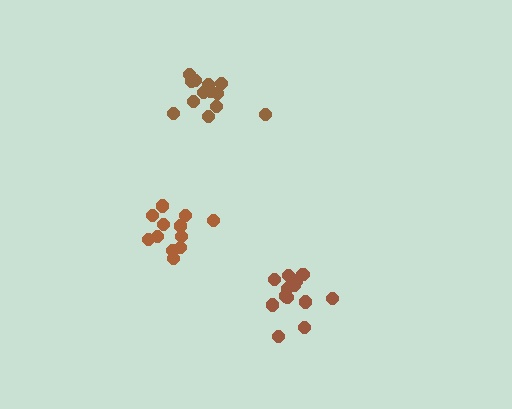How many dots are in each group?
Group 1: 14 dots, Group 2: 12 dots, Group 3: 13 dots (39 total).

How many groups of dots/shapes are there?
There are 3 groups.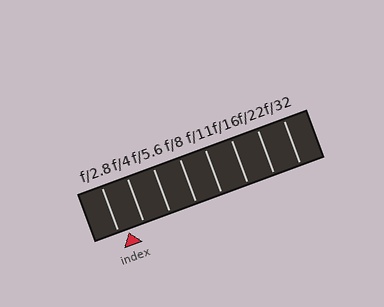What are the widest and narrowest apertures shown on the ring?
The widest aperture shown is f/2.8 and the narrowest is f/32.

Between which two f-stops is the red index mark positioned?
The index mark is between f/2.8 and f/4.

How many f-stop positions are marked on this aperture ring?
There are 8 f-stop positions marked.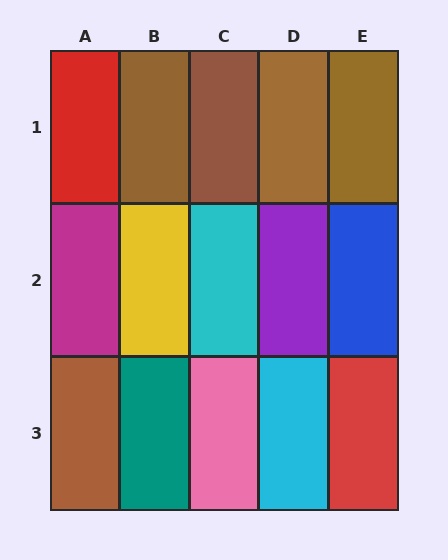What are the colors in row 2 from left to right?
Magenta, yellow, cyan, purple, blue.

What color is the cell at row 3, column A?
Brown.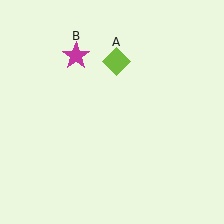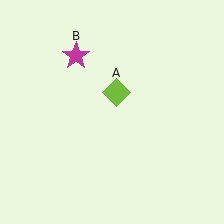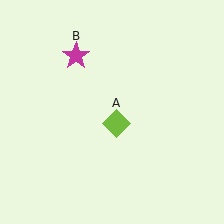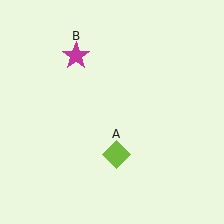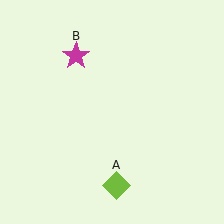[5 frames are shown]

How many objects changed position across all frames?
1 object changed position: lime diamond (object A).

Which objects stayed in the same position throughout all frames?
Magenta star (object B) remained stationary.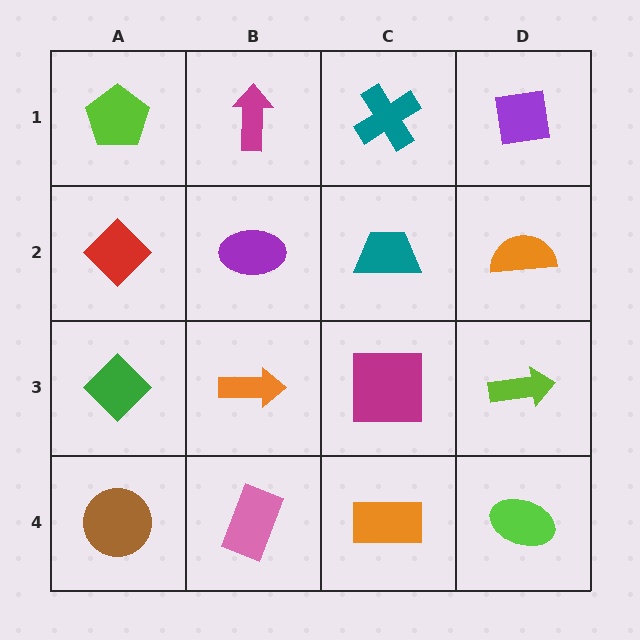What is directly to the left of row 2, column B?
A red diamond.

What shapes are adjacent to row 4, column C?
A magenta square (row 3, column C), a pink rectangle (row 4, column B), a lime ellipse (row 4, column D).